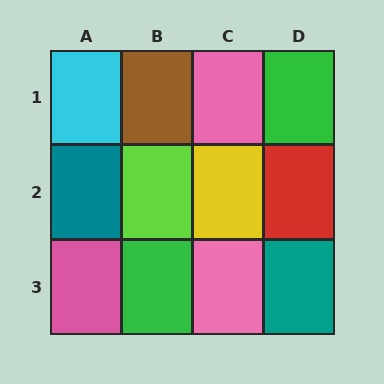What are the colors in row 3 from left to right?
Pink, green, pink, teal.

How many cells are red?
1 cell is red.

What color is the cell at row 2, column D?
Red.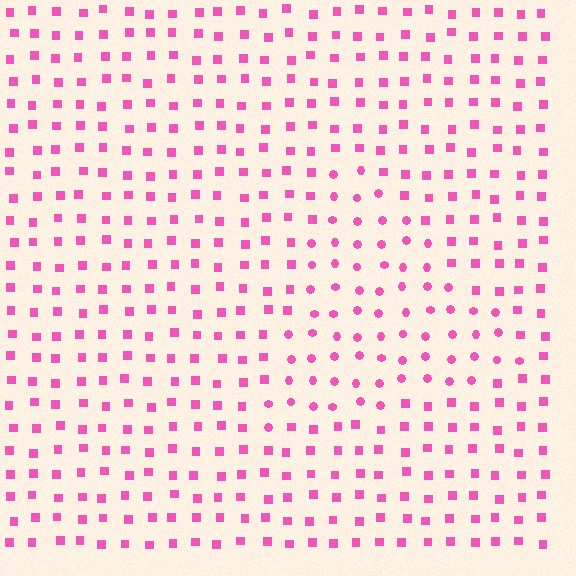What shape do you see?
I see a triangle.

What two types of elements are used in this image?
The image uses circles inside the triangle region and squares outside it.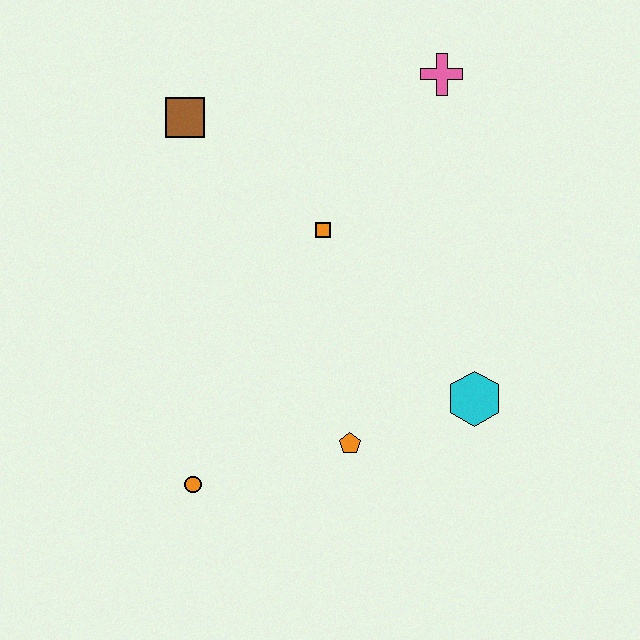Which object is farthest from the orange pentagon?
The pink cross is farthest from the orange pentagon.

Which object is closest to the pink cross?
The orange square is closest to the pink cross.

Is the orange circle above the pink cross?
No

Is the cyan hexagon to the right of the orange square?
Yes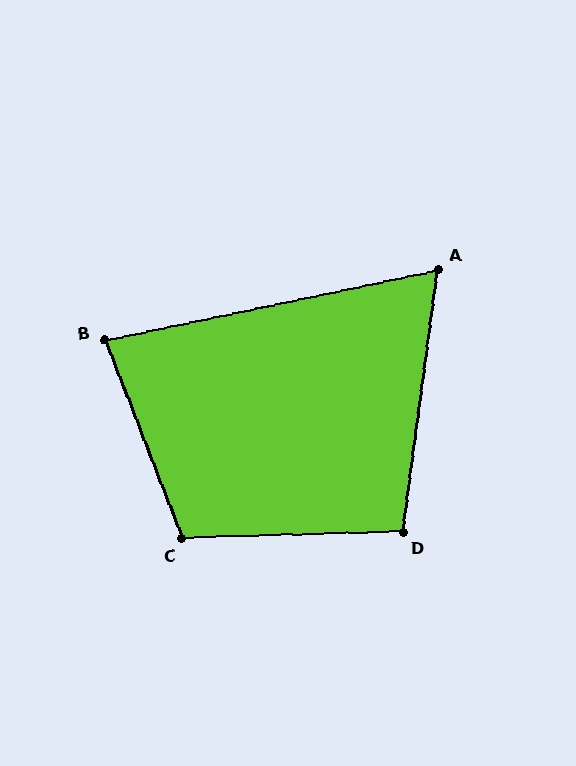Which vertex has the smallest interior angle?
A, at approximately 71 degrees.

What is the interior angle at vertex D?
Approximately 99 degrees (obtuse).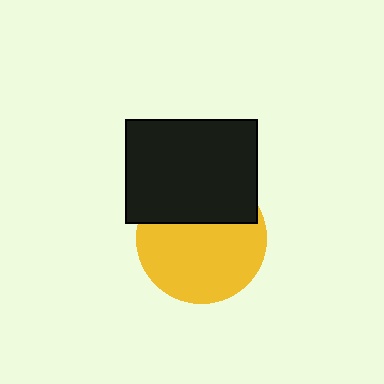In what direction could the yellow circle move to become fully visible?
The yellow circle could move down. That would shift it out from behind the black rectangle entirely.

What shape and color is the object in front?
The object in front is a black rectangle.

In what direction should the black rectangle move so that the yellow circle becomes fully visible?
The black rectangle should move up. That is the shortest direction to clear the overlap and leave the yellow circle fully visible.